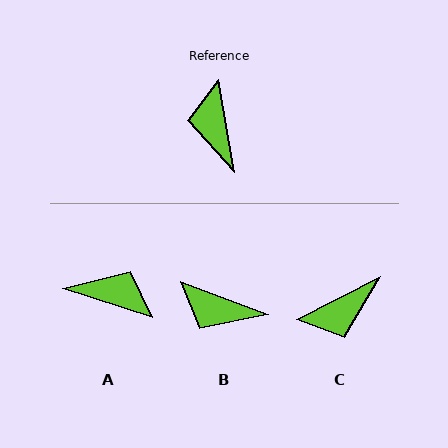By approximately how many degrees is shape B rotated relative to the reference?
Approximately 59 degrees counter-clockwise.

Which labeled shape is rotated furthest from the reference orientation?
A, about 118 degrees away.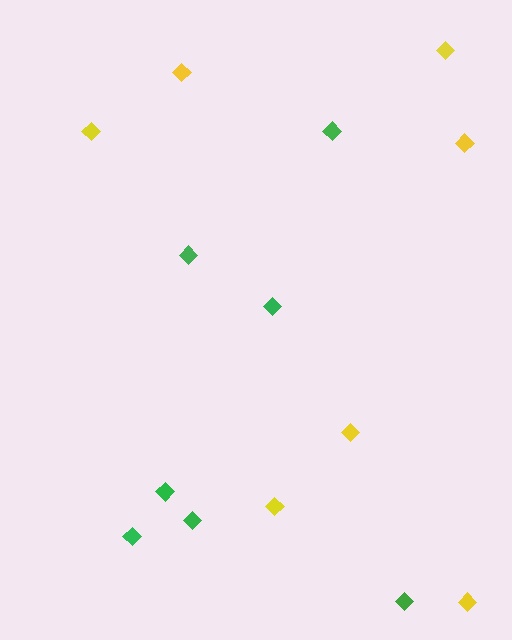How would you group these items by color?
There are 2 groups: one group of yellow diamonds (7) and one group of green diamonds (7).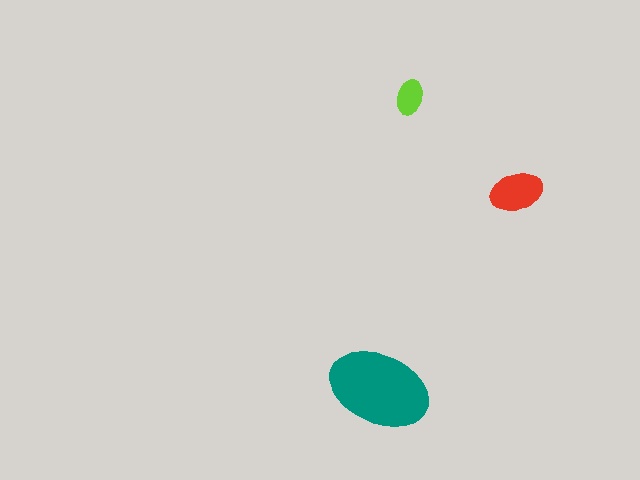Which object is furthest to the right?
The red ellipse is rightmost.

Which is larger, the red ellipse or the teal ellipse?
The teal one.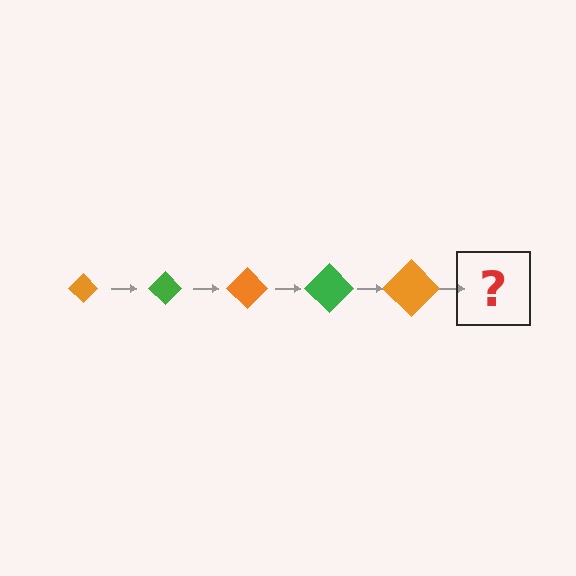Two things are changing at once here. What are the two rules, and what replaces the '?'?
The two rules are that the diamond grows larger each step and the color cycles through orange and green. The '?' should be a green diamond, larger than the previous one.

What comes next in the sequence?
The next element should be a green diamond, larger than the previous one.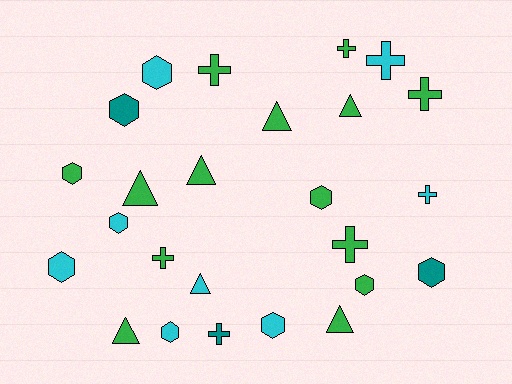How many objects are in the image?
There are 25 objects.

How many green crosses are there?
There are 5 green crosses.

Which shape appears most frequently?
Hexagon, with 10 objects.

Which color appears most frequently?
Green, with 14 objects.